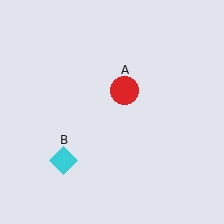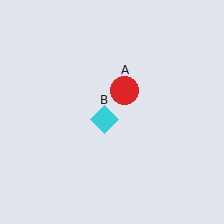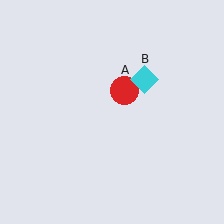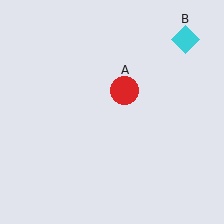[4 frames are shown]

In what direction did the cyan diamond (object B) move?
The cyan diamond (object B) moved up and to the right.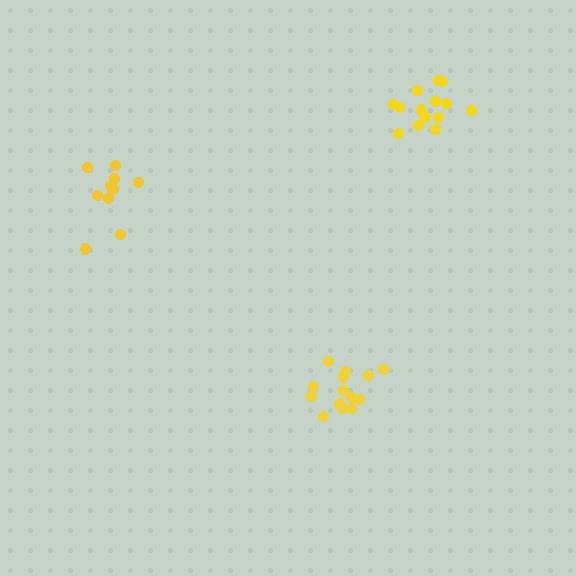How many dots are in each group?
Group 1: 10 dots, Group 2: 14 dots, Group 3: 14 dots (38 total).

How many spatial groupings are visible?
There are 3 spatial groupings.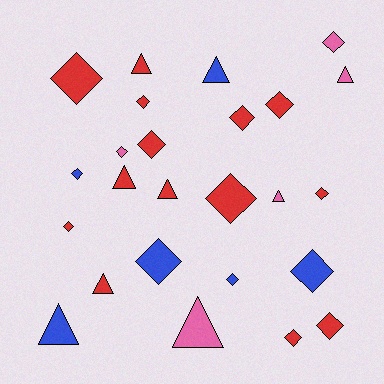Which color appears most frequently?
Red, with 14 objects.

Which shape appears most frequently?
Diamond, with 16 objects.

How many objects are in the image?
There are 25 objects.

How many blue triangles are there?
There are 2 blue triangles.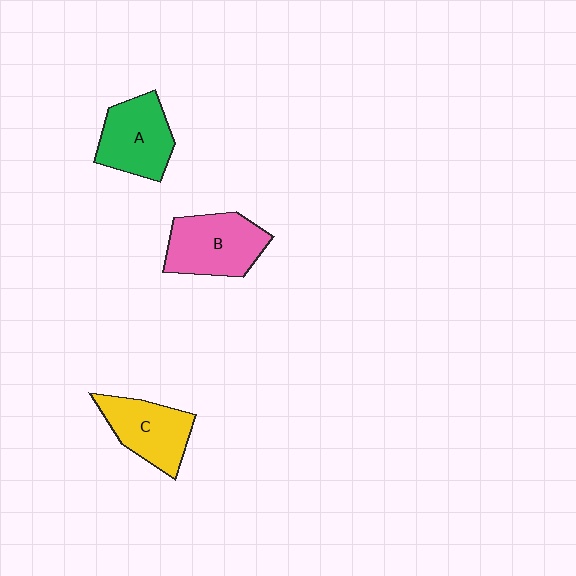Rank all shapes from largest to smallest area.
From largest to smallest: B (pink), A (green), C (yellow).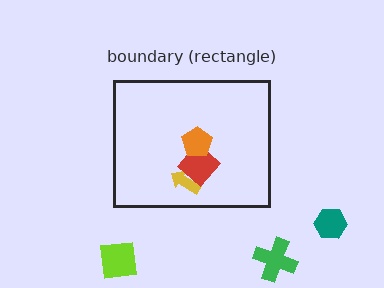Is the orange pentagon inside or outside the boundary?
Inside.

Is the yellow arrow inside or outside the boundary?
Inside.